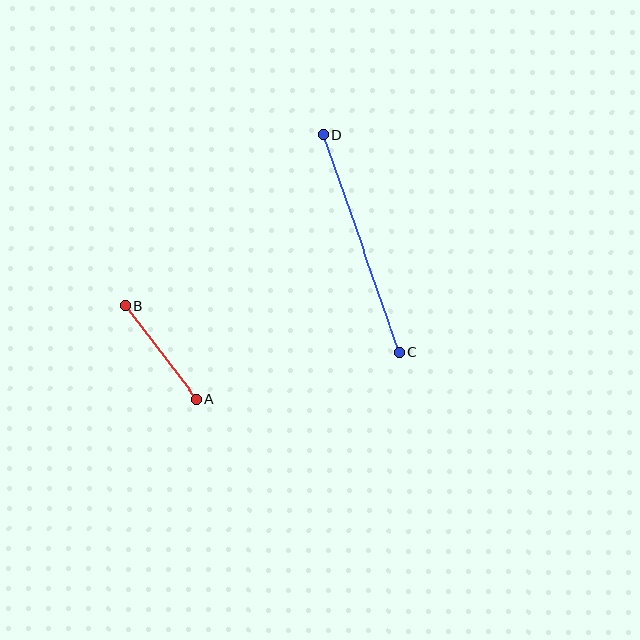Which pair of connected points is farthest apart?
Points C and D are farthest apart.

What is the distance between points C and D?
The distance is approximately 230 pixels.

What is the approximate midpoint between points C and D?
The midpoint is at approximately (361, 243) pixels.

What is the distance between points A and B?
The distance is approximately 118 pixels.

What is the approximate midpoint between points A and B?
The midpoint is at approximately (161, 352) pixels.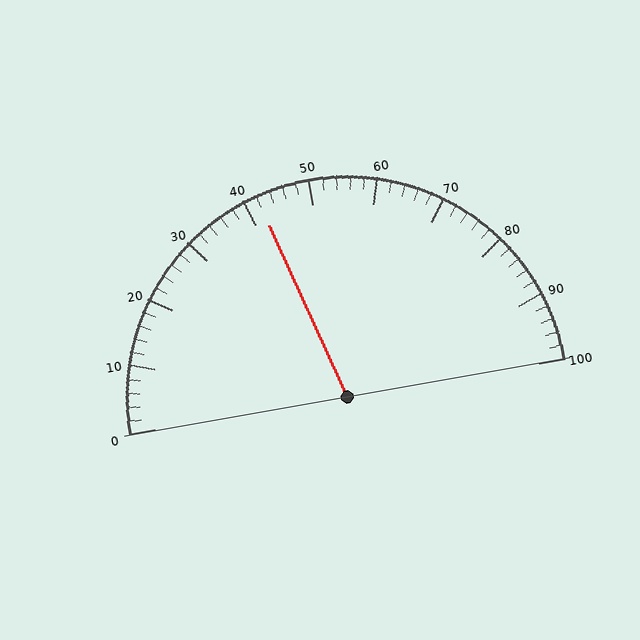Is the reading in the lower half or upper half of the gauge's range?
The reading is in the lower half of the range (0 to 100).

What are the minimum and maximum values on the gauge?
The gauge ranges from 0 to 100.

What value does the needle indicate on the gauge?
The needle indicates approximately 42.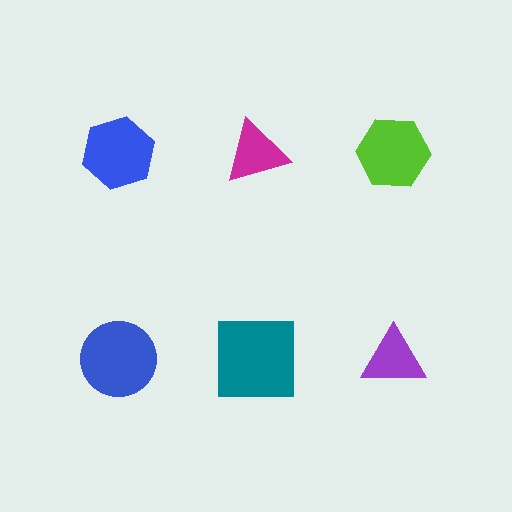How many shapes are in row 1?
3 shapes.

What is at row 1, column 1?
A blue hexagon.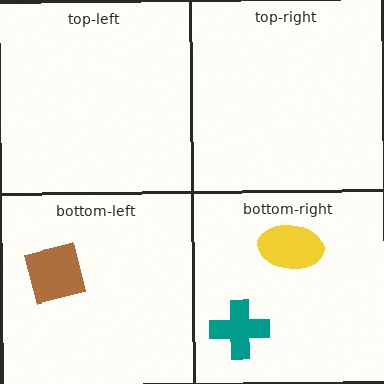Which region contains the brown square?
The bottom-left region.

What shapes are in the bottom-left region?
The brown square.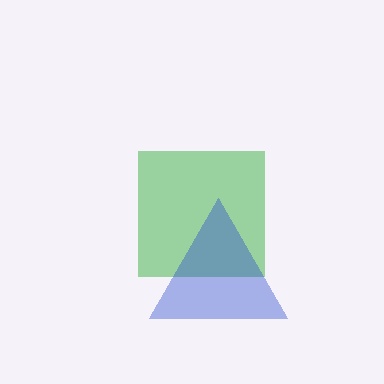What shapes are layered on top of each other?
The layered shapes are: a green square, a blue triangle.